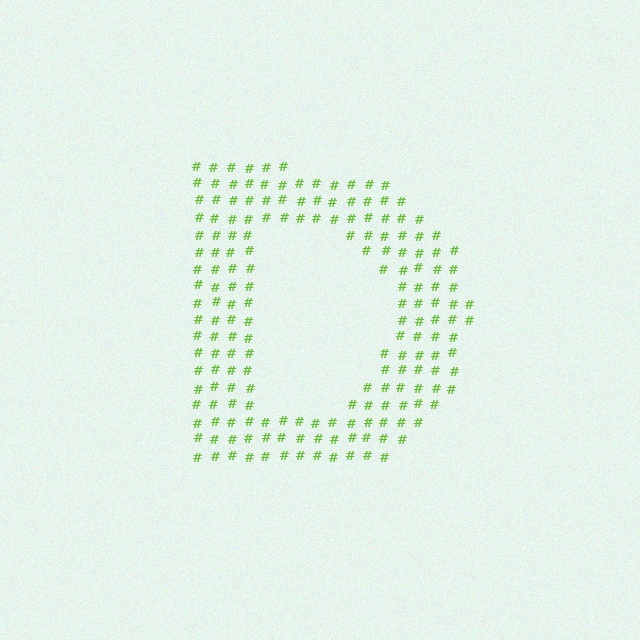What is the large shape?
The large shape is the letter D.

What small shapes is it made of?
It is made of small hash symbols.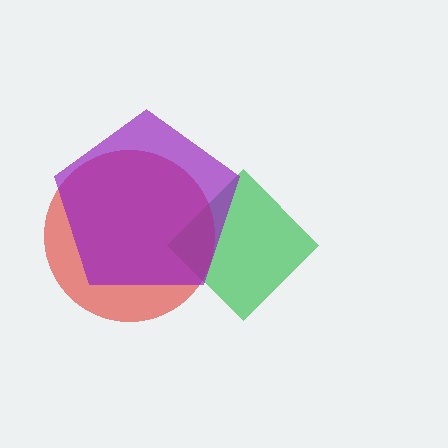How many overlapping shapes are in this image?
There are 3 overlapping shapes in the image.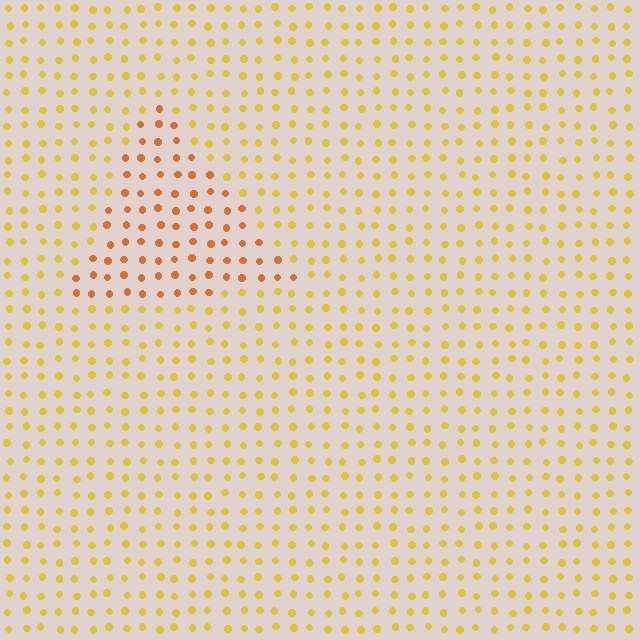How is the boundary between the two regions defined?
The boundary is defined purely by a slight shift in hue (about 32 degrees). Spacing, size, and orientation are identical on both sides.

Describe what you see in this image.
The image is filled with small yellow elements in a uniform arrangement. A triangle-shaped region is visible where the elements are tinted to a slightly different hue, forming a subtle color boundary.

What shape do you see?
I see a triangle.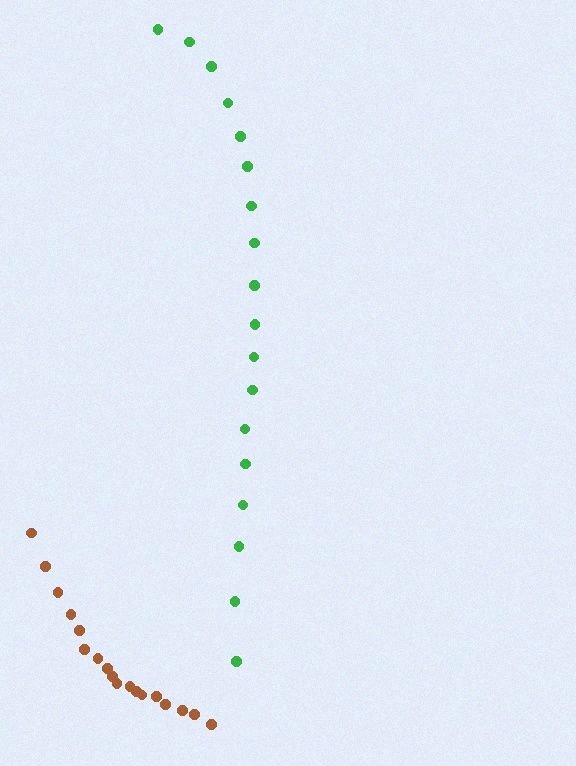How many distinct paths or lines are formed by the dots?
There are 2 distinct paths.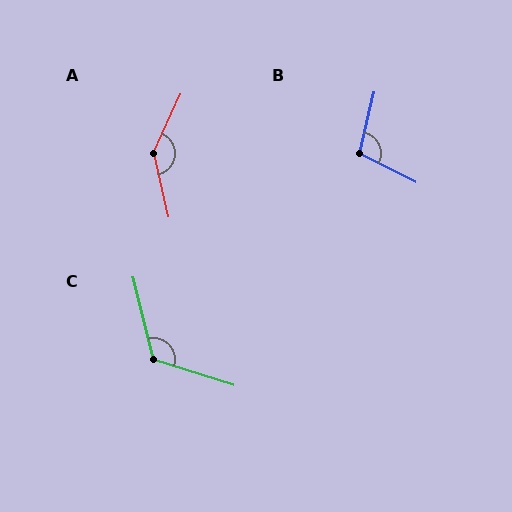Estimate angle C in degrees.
Approximately 121 degrees.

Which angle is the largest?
A, at approximately 142 degrees.